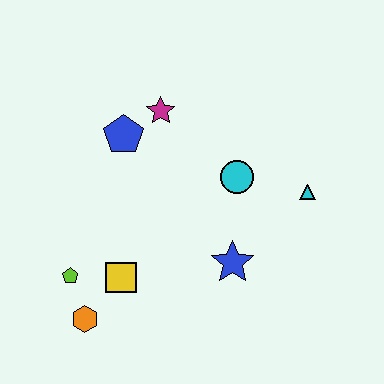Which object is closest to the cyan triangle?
The cyan circle is closest to the cyan triangle.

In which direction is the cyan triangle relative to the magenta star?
The cyan triangle is to the right of the magenta star.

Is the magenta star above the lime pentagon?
Yes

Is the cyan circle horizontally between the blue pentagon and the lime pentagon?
No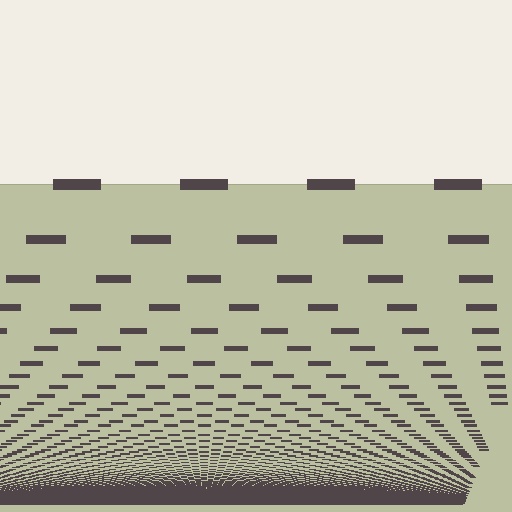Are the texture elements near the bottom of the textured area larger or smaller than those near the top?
Smaller. The gradient is inverted — elements near the bottom are smaller and denser.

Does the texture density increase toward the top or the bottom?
Density increases toward the bottom.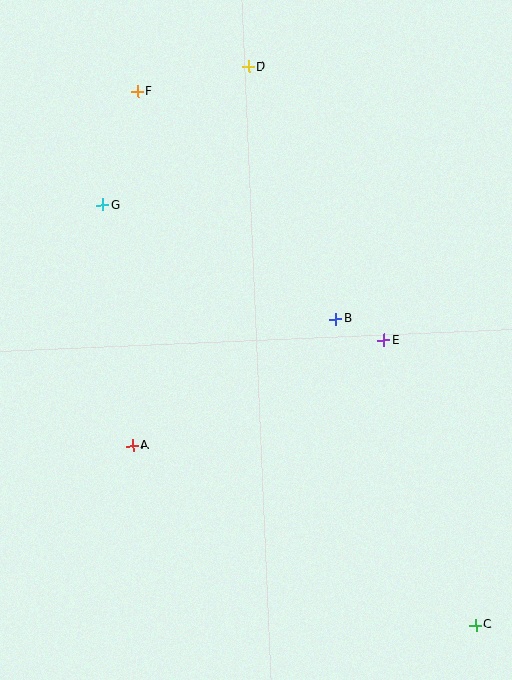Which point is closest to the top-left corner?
Point F is closest to the top-left corner.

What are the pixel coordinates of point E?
Point E is at (384, 340).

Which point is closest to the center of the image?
Point B at (336, 319) is closest to the center.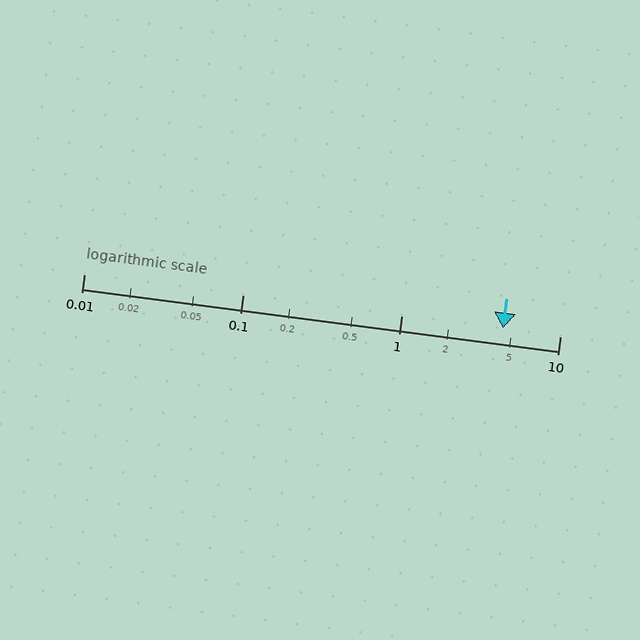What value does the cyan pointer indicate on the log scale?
The pointer indicates approximately 4.4.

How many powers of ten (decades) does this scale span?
The scale spans 3 decades, from 0.01 to 10.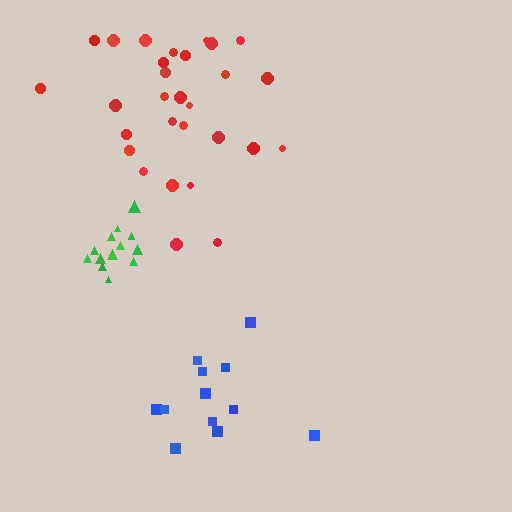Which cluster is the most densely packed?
Green.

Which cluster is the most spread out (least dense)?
Blue.